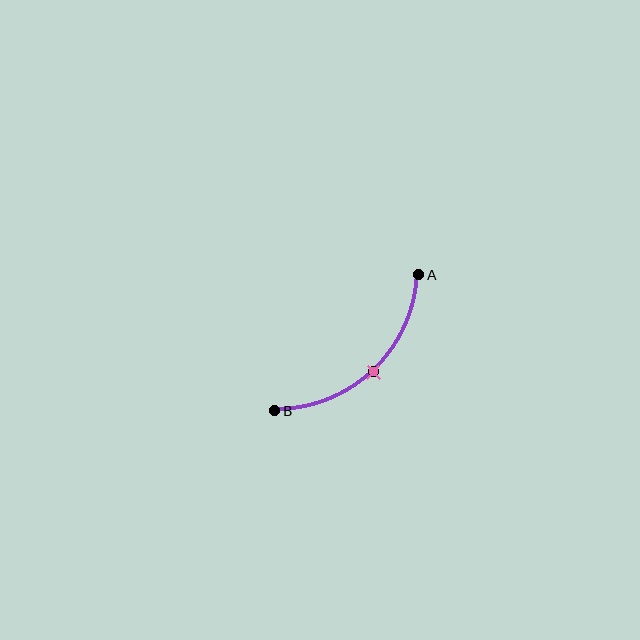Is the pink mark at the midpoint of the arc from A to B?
Yes. The pink mark lies on the arc at equal arc-length from both A and B — it is the arc midpoint.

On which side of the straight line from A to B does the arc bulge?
The arc bulges below and to the right of the straight line connecting A and B.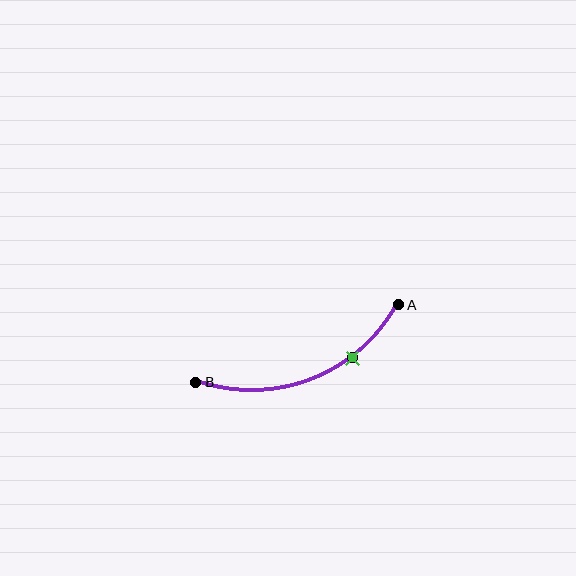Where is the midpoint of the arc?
The arc midpoint is the point on the curve farthest from the straight line joining A and B. It sits below that line.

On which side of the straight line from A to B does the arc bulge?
The arc bulges below the straight line connecting A and B.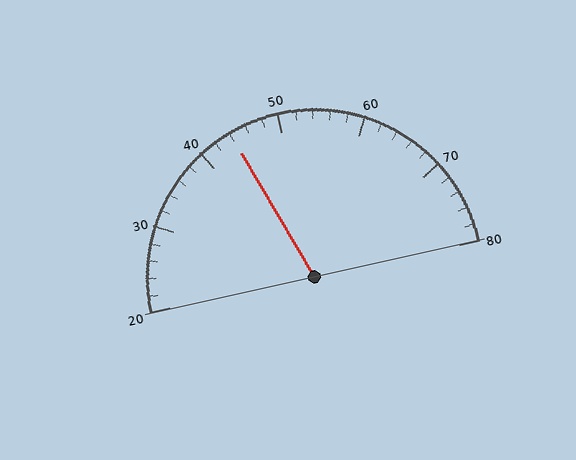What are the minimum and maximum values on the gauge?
The gauge ranges from 20 to 80.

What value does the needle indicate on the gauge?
The needle indicates approximately 44.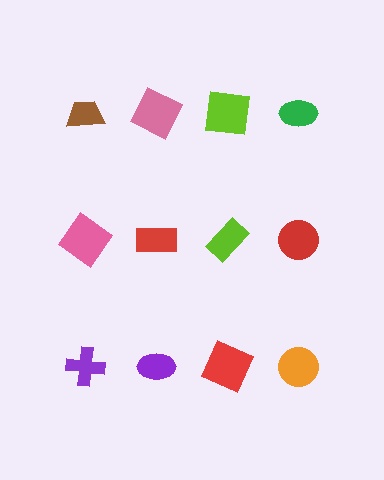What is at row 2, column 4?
A red circle.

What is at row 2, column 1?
A pink diamond.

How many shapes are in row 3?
4 shapes.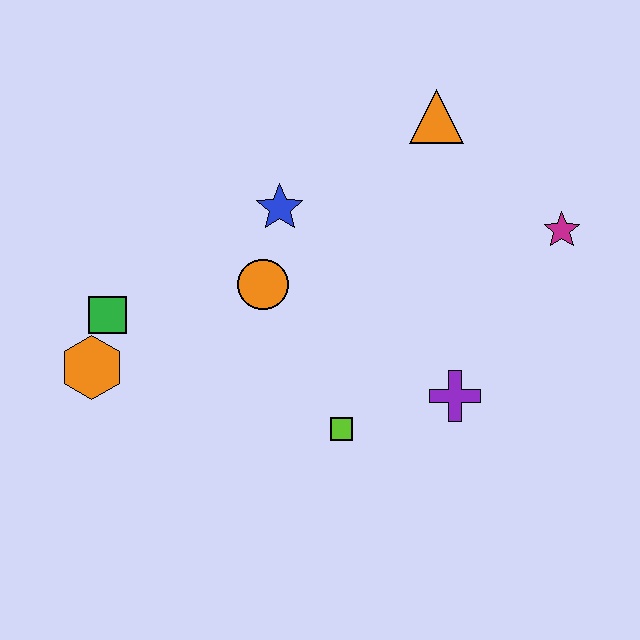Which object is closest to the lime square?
The purple cross is closest to the lime square.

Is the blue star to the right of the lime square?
No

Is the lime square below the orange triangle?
Yes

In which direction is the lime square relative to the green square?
The lime square is to the right of the green square.